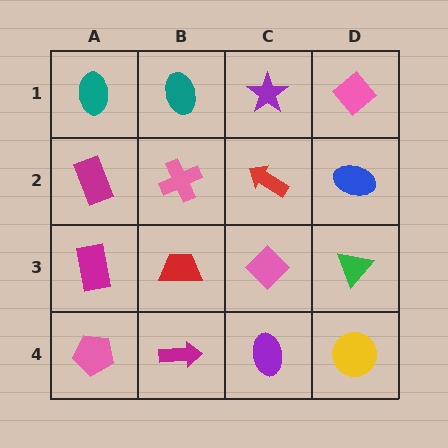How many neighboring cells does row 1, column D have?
2.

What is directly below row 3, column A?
A pink pentagon.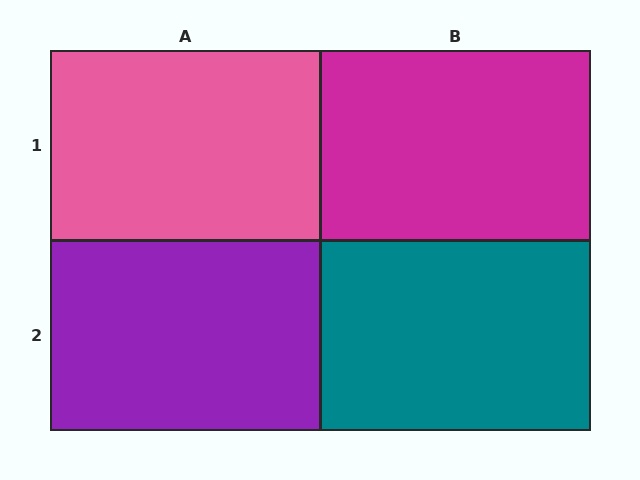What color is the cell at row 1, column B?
Magenta.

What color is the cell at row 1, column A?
Pink.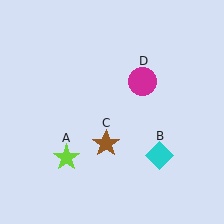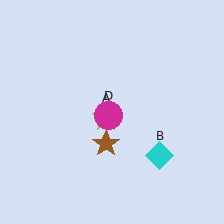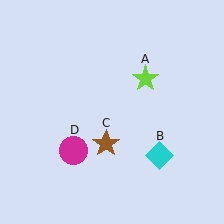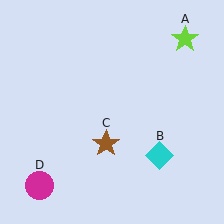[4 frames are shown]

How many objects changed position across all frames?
2 objects changed position: lime star (object A), magenta circle (object D).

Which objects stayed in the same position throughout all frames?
Cyan diamond (object B) and brown star (object C) remained stationary.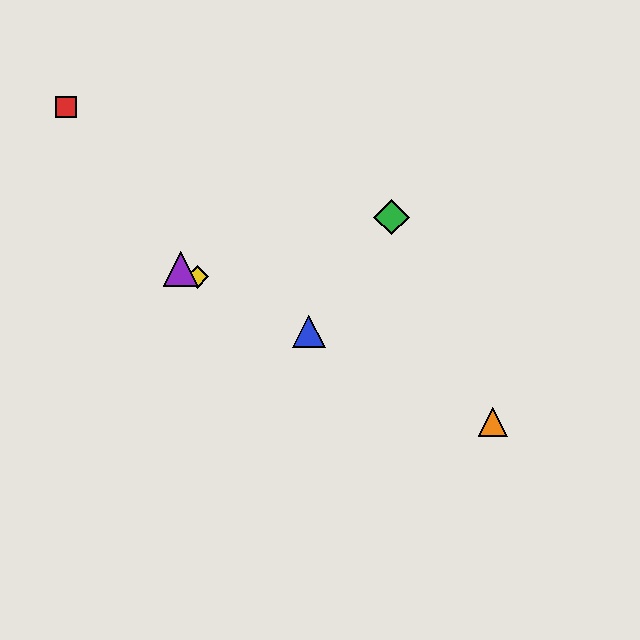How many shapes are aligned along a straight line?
4 shapes (the blue triangle, the yellow diamond, the purple triangle, the orange triangle) are aligned along a straight line.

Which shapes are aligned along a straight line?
The blue triangle, the yellow diamond, the purple triangle, the orange triangle are aligned along a straight line.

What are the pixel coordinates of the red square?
The red square is at (66, 107).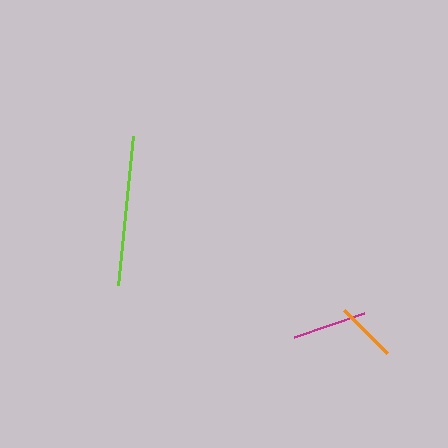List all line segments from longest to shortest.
From longest to shortest: lime, magenta, orange.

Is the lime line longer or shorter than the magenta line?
The lime line is longer than the magenta line.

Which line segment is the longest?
The lime line is the longest at approximately 150 pixels.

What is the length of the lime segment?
The lime segment is approximately 150 pixels long.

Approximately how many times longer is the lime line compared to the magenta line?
The lime line is approximately 2.0 times the length of the magenta line.